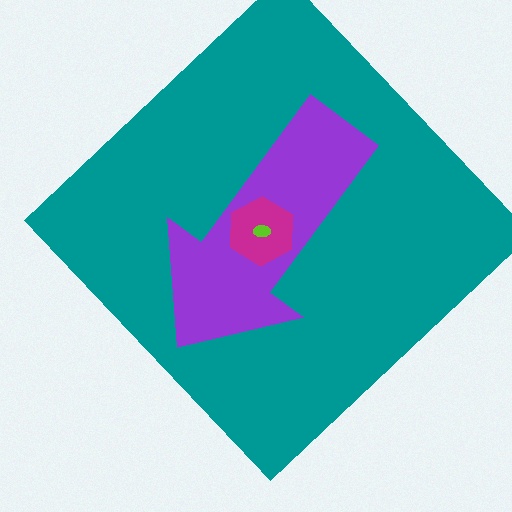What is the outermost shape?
The teal diamond.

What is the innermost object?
The lime ellipse.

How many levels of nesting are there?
4.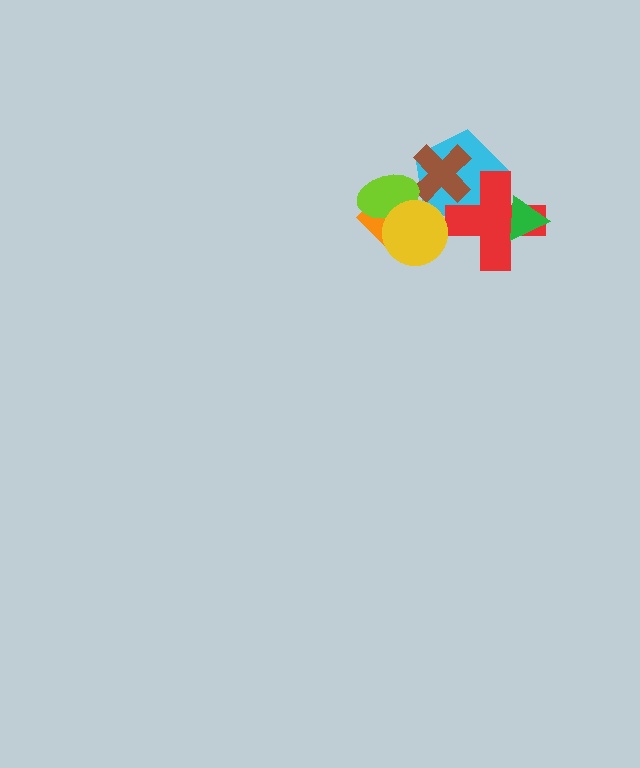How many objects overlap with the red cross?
3 objects overlap with the red cross.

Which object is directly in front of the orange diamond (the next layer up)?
The lime ellipse is directly in front of the orange diamond.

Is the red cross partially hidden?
Yes, it is partially covered by another shape.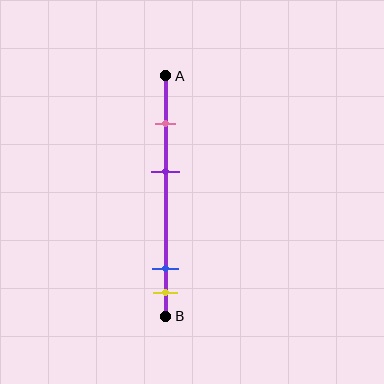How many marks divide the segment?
There are 4 marks dividing the segment.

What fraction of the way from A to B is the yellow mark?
The yellow mark is approximately 90% (0.9) of the way from A to B.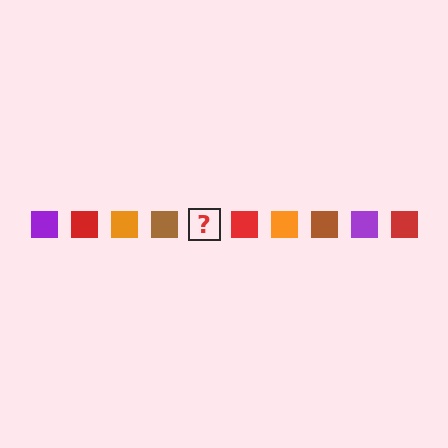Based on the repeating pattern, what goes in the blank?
The blank should be a purple square.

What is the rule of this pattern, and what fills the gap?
The rule is that the pattern cycles through purple, red, orange, brown squares. The gap should be filled with a purple square.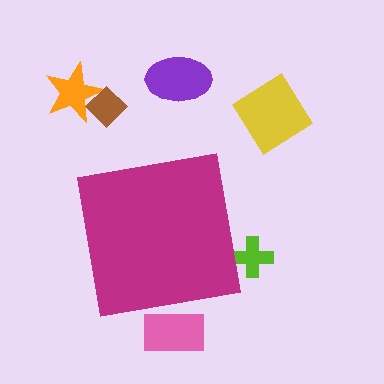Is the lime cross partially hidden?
Yes, the lime cross is partially hidden behind the magenta square.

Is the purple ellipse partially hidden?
No, the purple ellipse is fully visible.